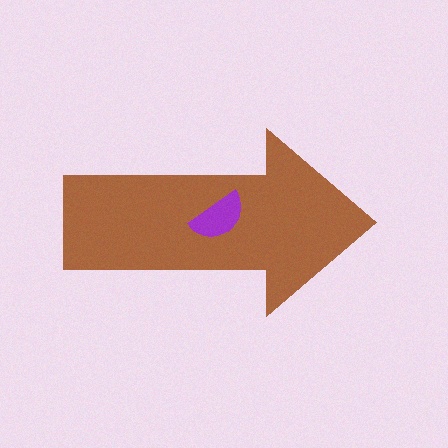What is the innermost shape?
The purple semicircle.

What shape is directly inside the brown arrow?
The purple semicircle.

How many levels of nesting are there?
2.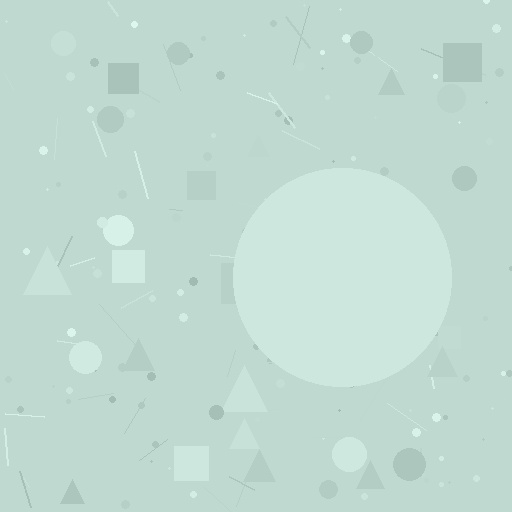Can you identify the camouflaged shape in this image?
The camouflaged shape is a circle.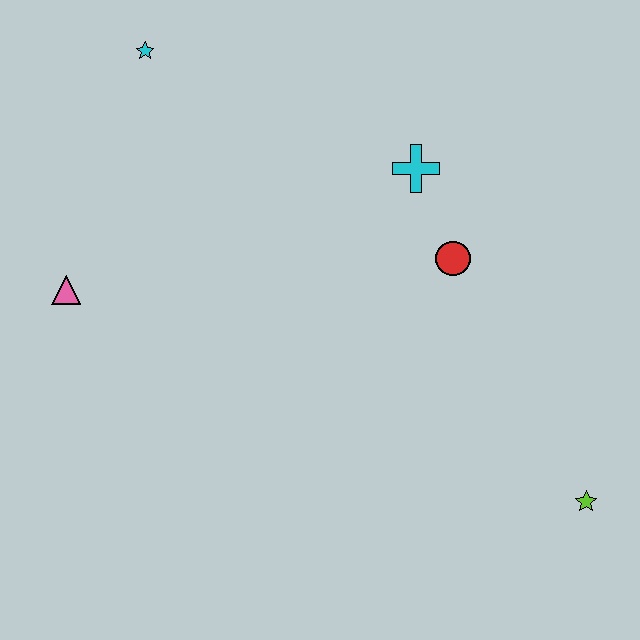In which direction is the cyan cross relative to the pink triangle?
The cyan cross is to the right of the pink triangle.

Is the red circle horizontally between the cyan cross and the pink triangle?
No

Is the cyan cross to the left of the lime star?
Yes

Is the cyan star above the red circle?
Yes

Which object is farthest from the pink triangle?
The lime star is farthest from the pink triangle.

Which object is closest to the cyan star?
The pink triangle is closest to the cyan star.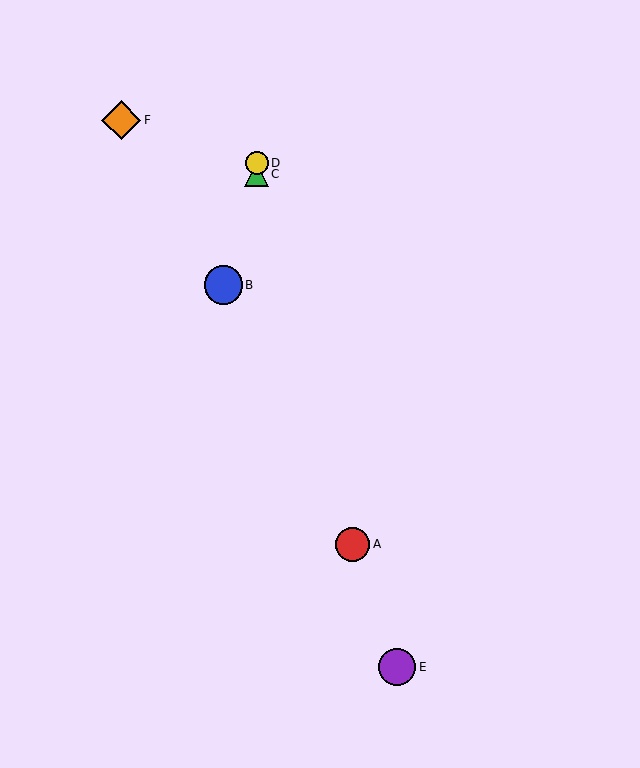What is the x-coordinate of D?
Object D is at x≈257.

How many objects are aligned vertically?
2 objects (C, D) are aligned vertically.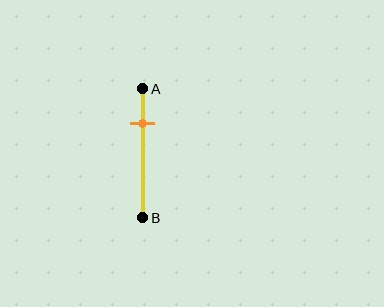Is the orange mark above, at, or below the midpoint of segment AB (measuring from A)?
The orange mark is above the midpoint of segment AB.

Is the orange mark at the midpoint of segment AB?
No, the mark is at about 25% from A, not at the 50% midpoint.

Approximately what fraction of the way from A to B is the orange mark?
The orange mark is approximately 25% of the way from A to B.